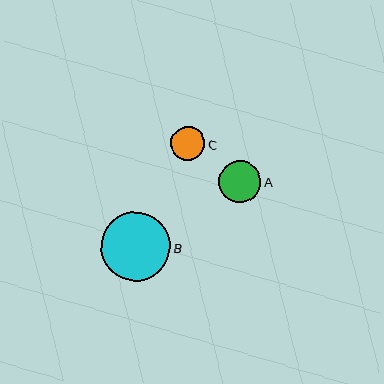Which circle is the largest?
Circle B is the largest with a size of approximately 69 pixels.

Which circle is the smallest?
Circle C is the smallest with a size of approximately 34 pixels.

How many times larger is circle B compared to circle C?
Circle B is approximately 2.0 times the size of circle C.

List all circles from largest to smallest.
From largest to smallest: B, A, C.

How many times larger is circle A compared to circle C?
Circle A is approximately 1.2 times the size of circle C.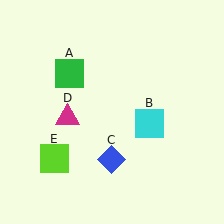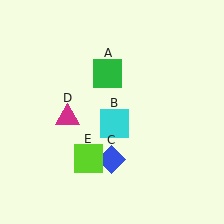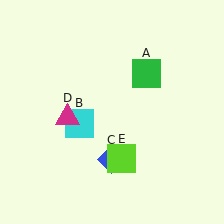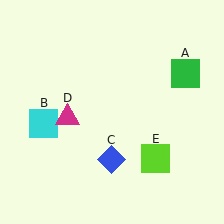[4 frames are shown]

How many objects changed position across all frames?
3 objects changed position: green square (object A), cyan square (object B), lime square (object E).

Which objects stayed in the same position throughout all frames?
Blue diamond (object C) and magenta triangle (object D) remained stationary.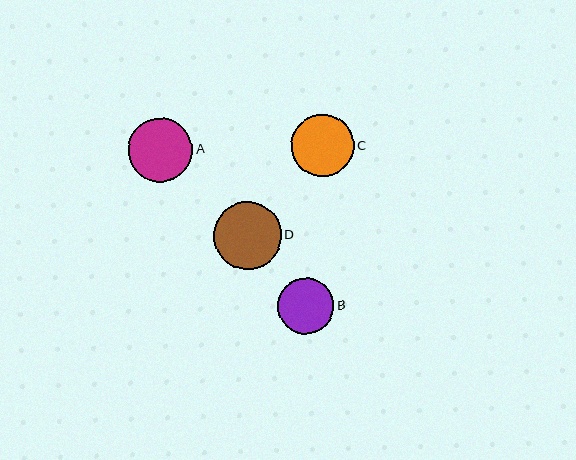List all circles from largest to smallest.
From largest to smallest: D, A, C, B.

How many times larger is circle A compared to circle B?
Circle A is approximately 1.2 times the size of circle B.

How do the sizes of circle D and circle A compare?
Circle D and circle A are approximately the same size.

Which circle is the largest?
Circle D is the largest with a size of approximately 68 pixels.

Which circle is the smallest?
Circle B is the smallest with a size of approximately 56 pixels.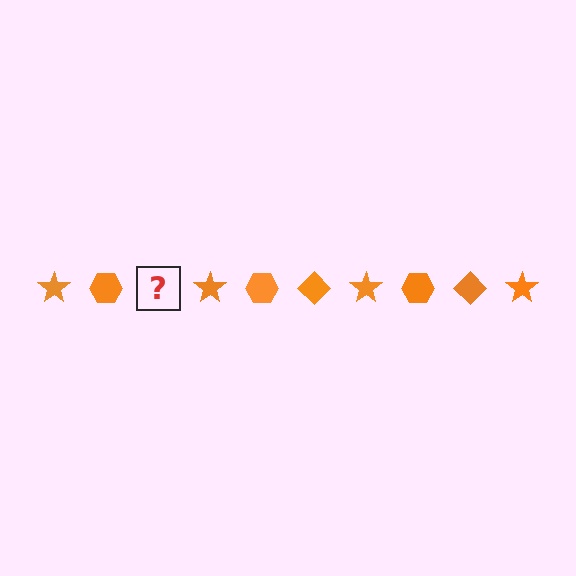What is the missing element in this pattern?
The missing element is an orange diamond.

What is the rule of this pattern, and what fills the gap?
The rule is that the pattern cycles through star, hexagon, diamond shapes in orange. The gap should be filled with an orange diamond.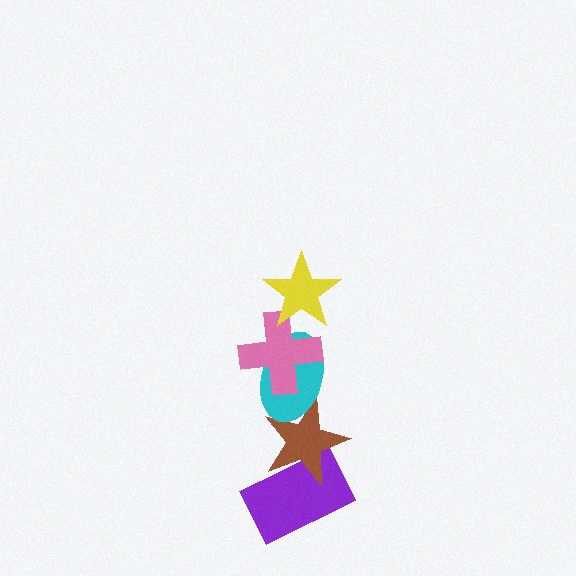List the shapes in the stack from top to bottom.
From top to bottom: the yellow star, the pink cross, the cyan ellipse, the brown star, the purple rectangle.